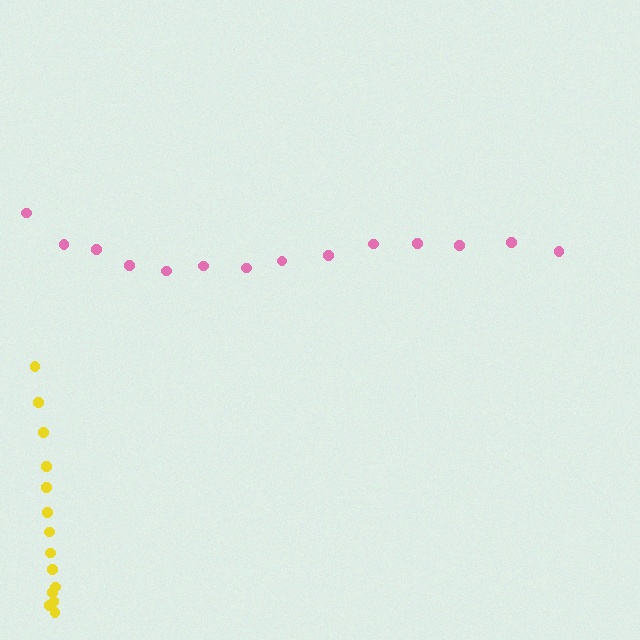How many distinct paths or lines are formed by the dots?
There are 2 distinct paths.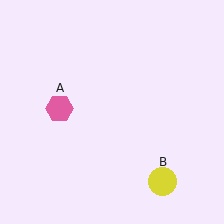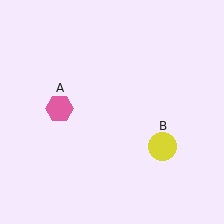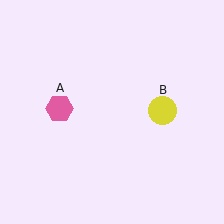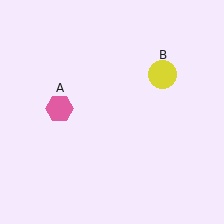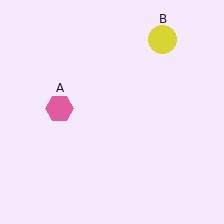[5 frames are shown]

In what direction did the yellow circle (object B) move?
The yellow circle (object B) moved up.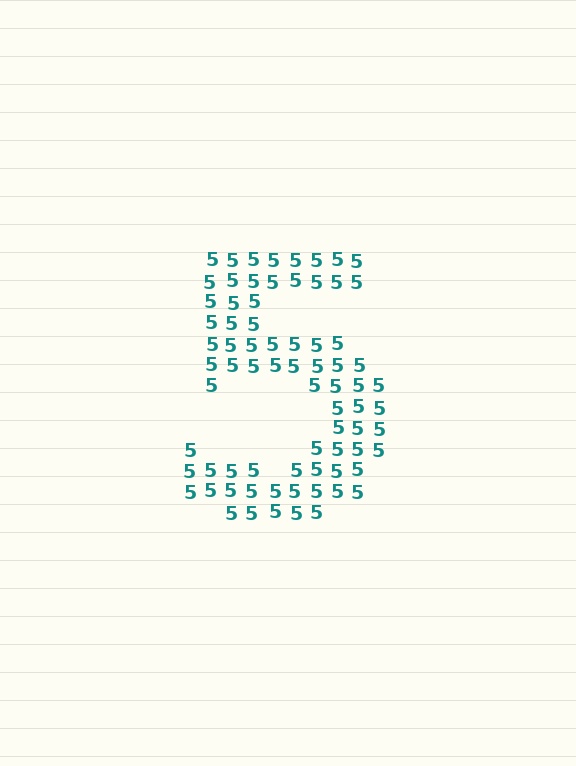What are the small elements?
The small elements are digit 5's.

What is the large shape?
The large shape is the digit 5.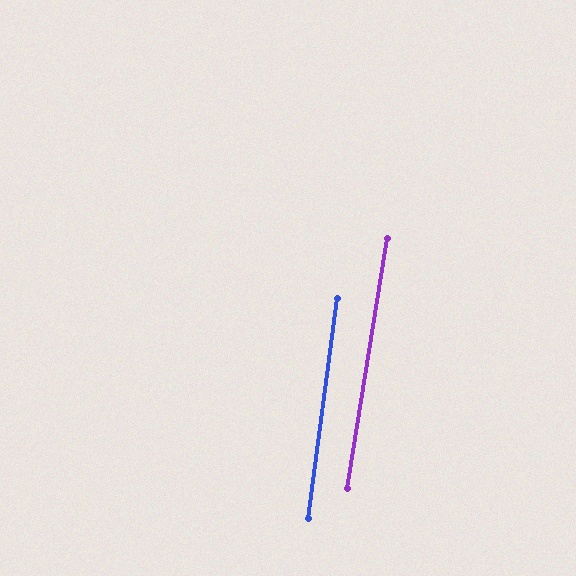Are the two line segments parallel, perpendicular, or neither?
Parallel — their directions differ by only 1.5°.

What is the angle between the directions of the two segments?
Approximately 1 degree.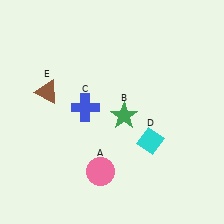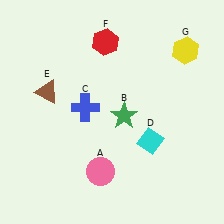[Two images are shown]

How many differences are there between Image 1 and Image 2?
There are 2 differences between the two images.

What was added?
A red hexagon (F), a yellow hexagon (G) were added in Image 2.